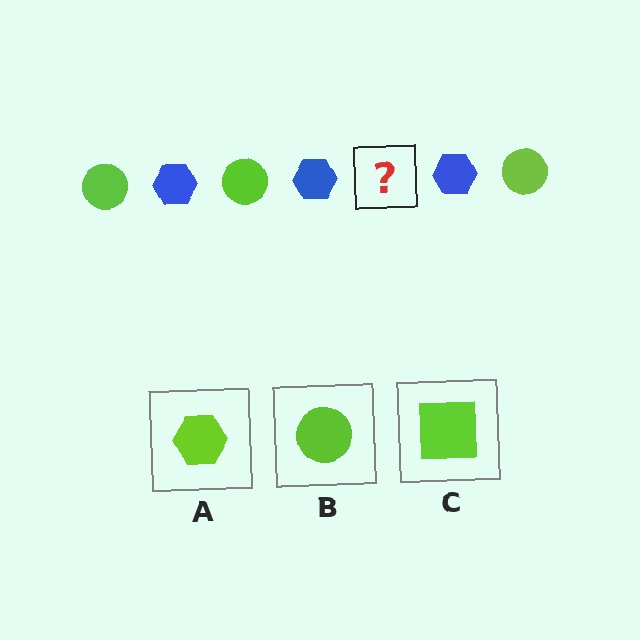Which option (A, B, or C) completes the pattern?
B.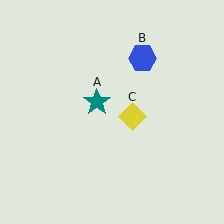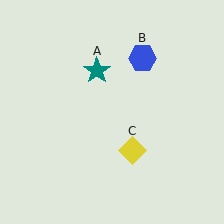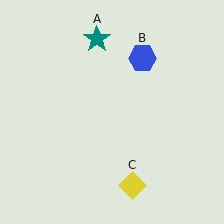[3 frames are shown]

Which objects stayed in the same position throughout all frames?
Blue hexagon (object B) remained stationary.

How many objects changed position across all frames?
2 objects changed position: teal star (object A), yellow diamond (object C).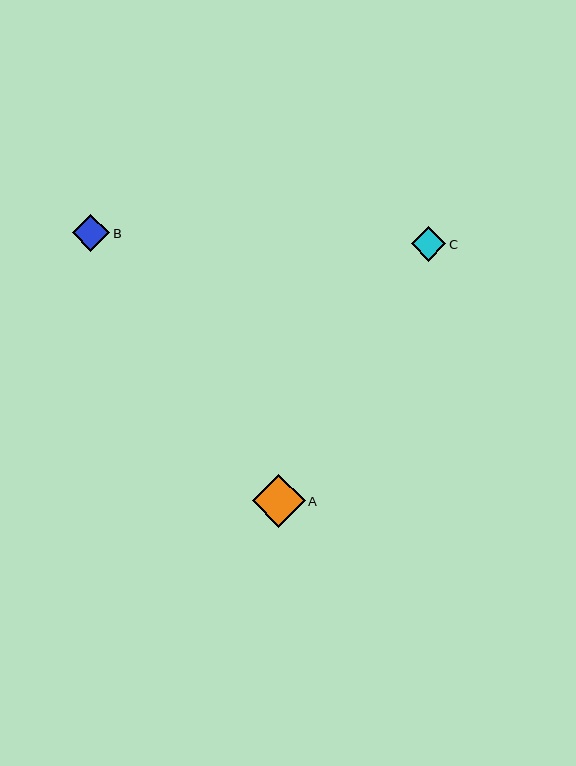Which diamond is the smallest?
Diamond C is the smallest with a size of approximately 34 pixels.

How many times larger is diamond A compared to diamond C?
Diamond A is approximately 1.5 times the size of diamond C.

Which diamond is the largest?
Diamond A is the largest with a size of approximately 53 pixels.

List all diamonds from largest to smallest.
From largest to smallest: A, B, C.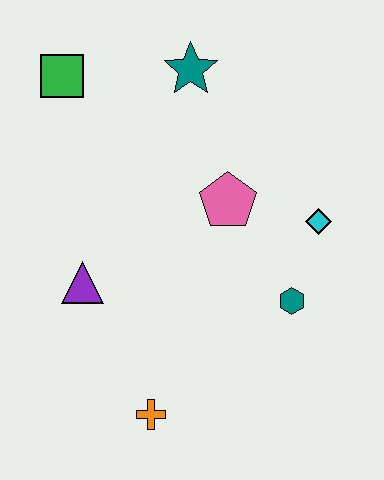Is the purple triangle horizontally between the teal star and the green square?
Yes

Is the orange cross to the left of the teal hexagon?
Yes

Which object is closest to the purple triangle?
The orange cross is closest to the purple triangle.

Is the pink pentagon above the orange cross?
Yes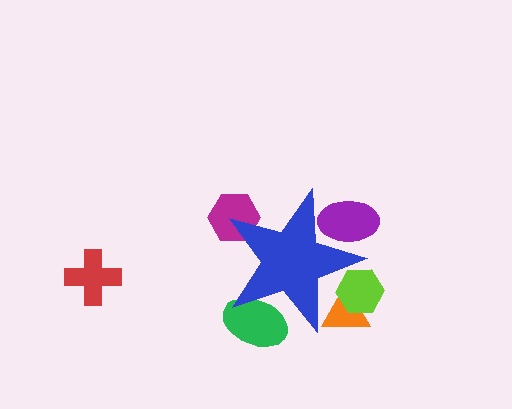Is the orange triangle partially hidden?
Yes, the orange triangle is partially hidden behind the blue star.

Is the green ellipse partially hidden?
Yes, the green ellipse is partially hidden behind the blue star.